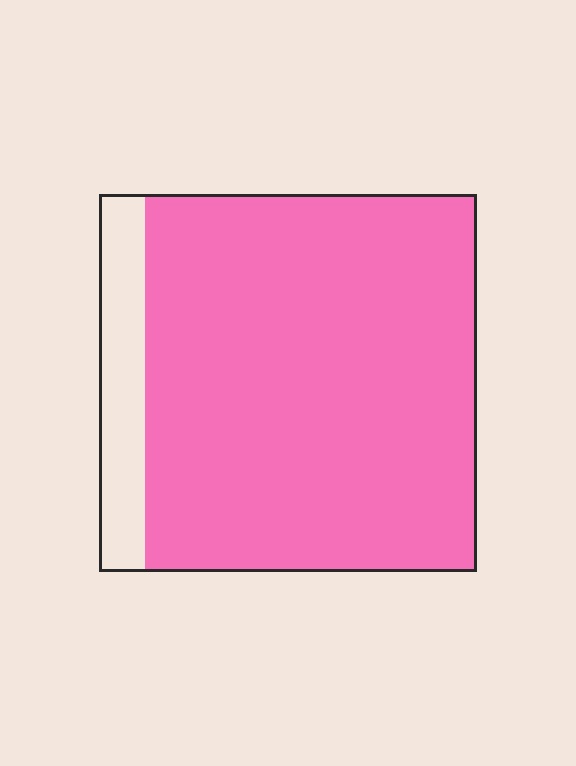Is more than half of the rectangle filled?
Yes.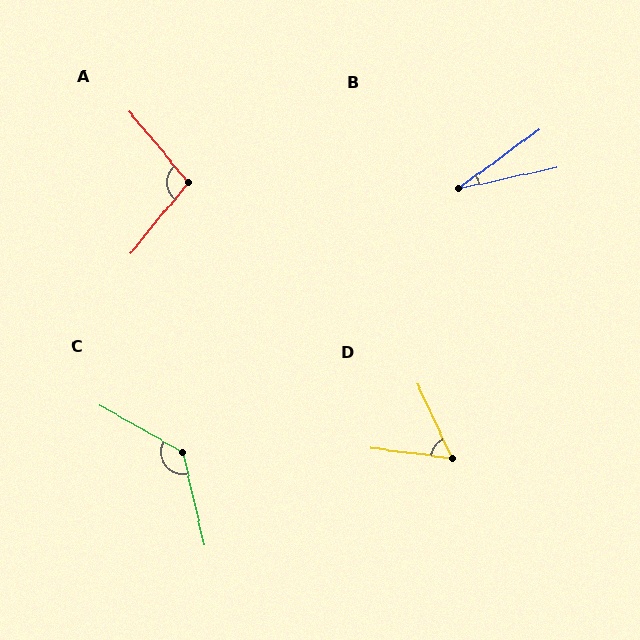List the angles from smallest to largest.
B (24°), D (58°), A (101°), C (133°).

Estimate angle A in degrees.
Approximately 101 degrees.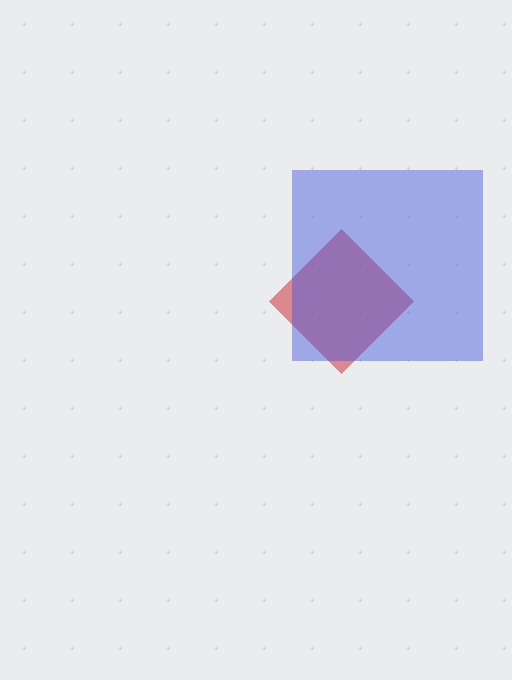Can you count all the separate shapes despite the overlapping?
Yes, there are 2 separate shapes.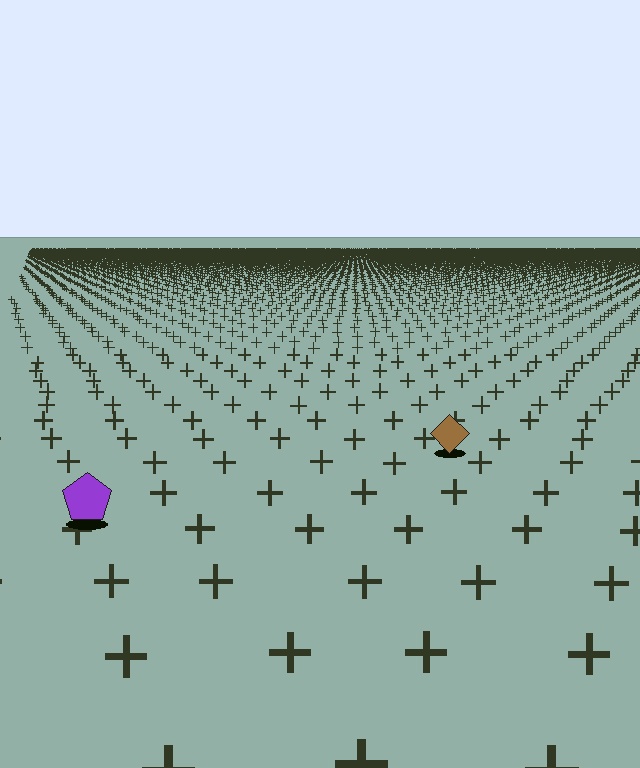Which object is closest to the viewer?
The purple pentagon is closest. The texture marks near it are larger and more spread out.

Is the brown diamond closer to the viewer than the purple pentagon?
No. The purple pentagon is closer — you can tell from the texture gradient: the ground texture is coarser near it.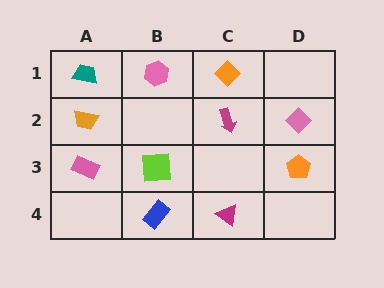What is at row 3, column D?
An orange pentagon.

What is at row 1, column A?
A teal trapezoid.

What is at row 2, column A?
An orange trapezoid.